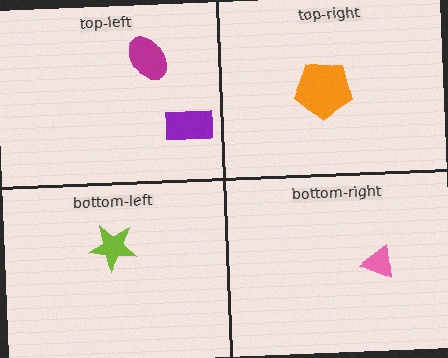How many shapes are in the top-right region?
1.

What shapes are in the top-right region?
The orange pentagon.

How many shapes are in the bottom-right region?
1.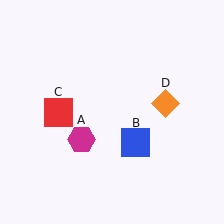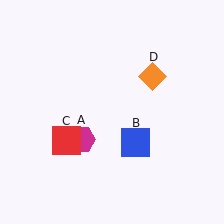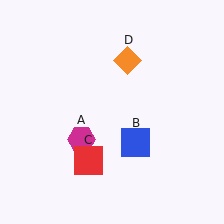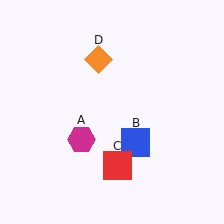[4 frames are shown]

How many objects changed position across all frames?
2 objects changed position: red square (object C), orange diamond (object D).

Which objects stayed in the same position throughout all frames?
Magenta hexagon (object A) and blue square (object B) remained stationary.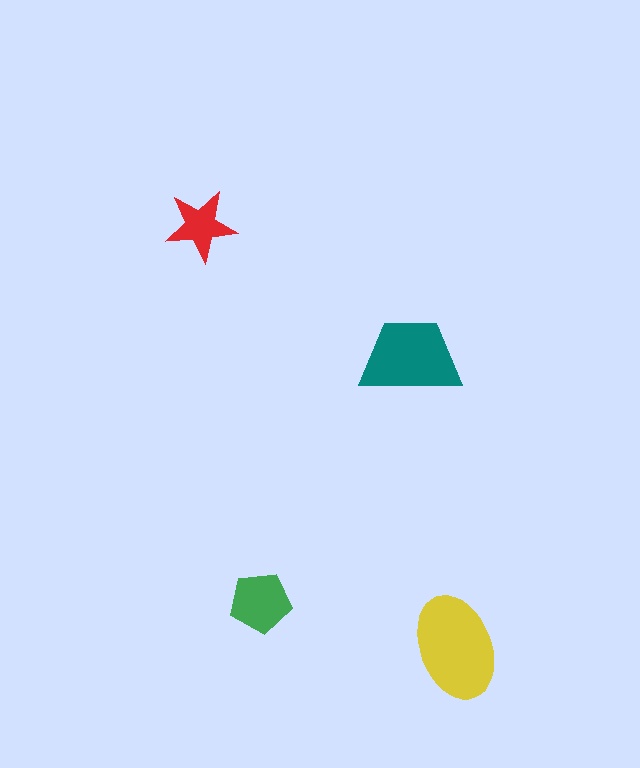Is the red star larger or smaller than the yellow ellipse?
Smaller.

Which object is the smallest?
The red star.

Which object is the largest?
The yellow ellipse.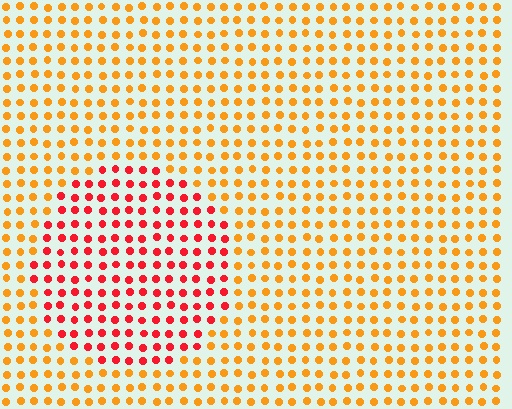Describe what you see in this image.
The image is filled with small orange elements in a uniform arrangement. A circle-shaped region is visible where the elements are tinted to a slightly different hue, forming a subtle color boundary.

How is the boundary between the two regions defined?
The boundary is defined purely by a slight shift in hue (about 40 degrees). Spacing, size, and orientation are identical on both sides.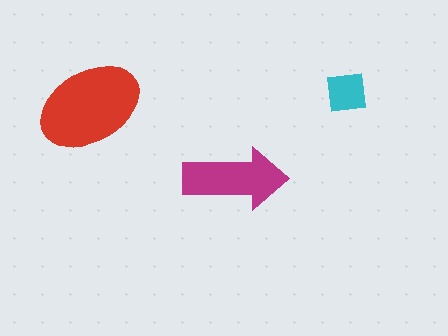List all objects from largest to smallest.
The red ellipse, the magenta arrow, the cyan square.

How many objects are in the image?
There are 3 objects in the image.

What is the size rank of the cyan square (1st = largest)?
3rd.